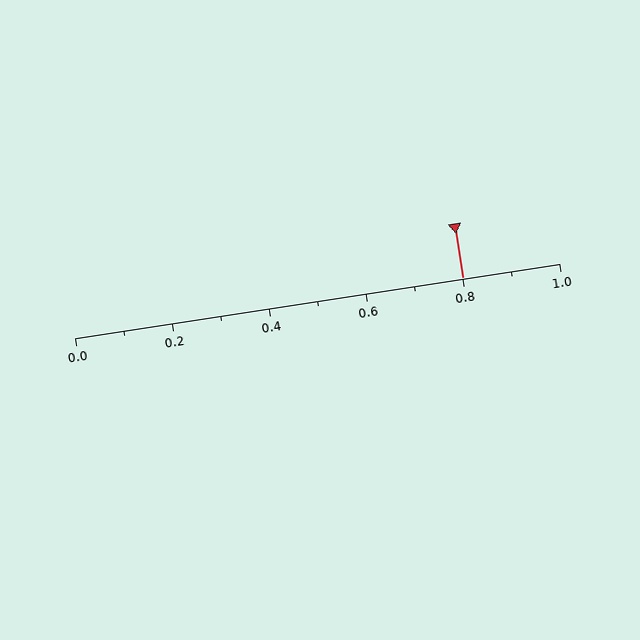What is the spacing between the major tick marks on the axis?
The major ticks are spaced 0.2 apart.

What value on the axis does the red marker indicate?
The marker indicates approximately 0.8.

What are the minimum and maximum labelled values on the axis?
The axis runs from 0.0 to 1.0.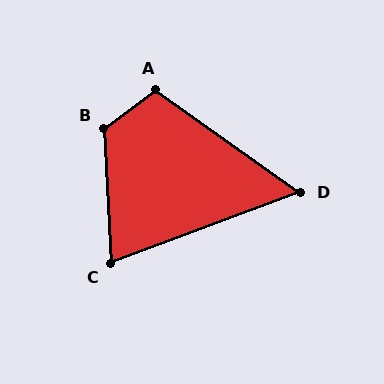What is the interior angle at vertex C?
Approximately 72 degrees (acute).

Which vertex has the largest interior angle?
B, at approximately 124 degrees.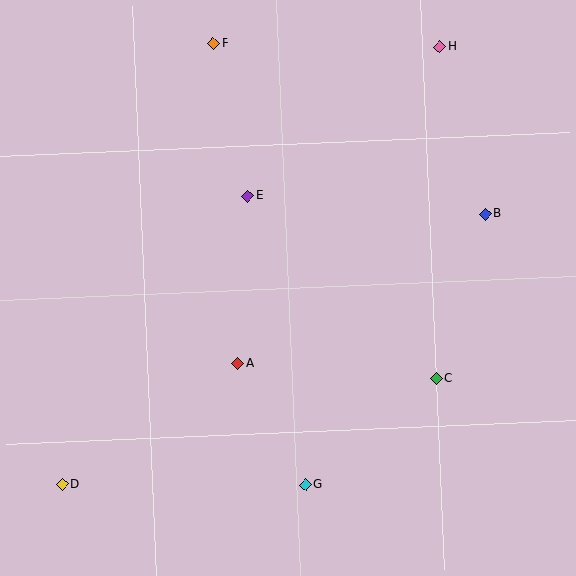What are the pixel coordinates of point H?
Point H is at (440, 47).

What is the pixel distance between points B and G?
The distance between B and G is 325 pixels.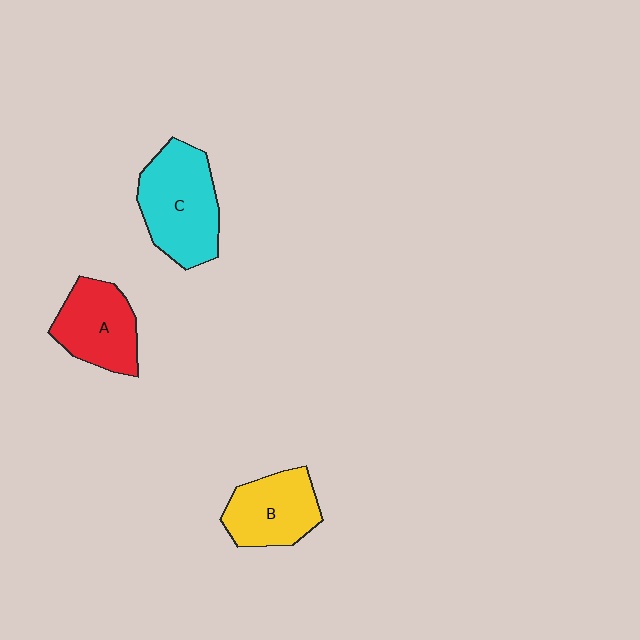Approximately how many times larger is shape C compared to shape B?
Approximately 1.3 times.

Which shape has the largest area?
Shape C (cyan).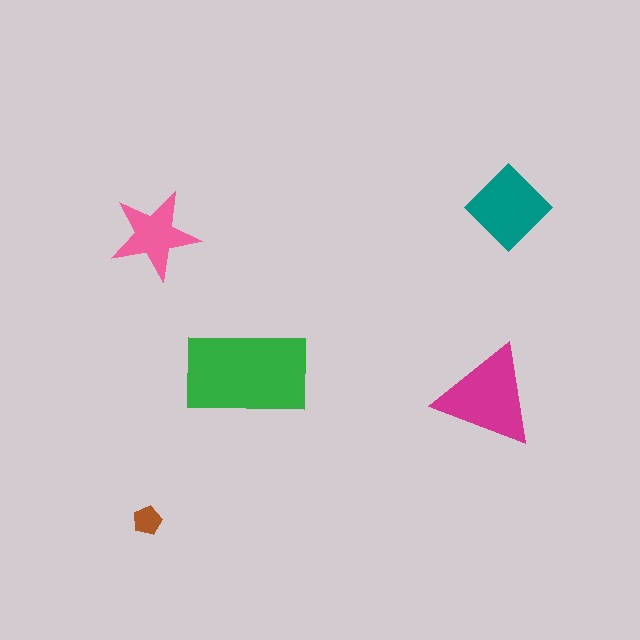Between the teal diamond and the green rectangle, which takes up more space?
The green rectangle.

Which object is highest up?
The teal diamond is topmost.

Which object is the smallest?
The brown pentagon.